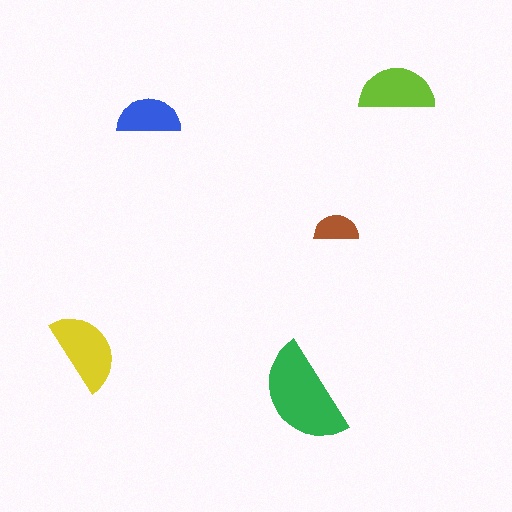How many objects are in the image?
There are 5 objects in the image.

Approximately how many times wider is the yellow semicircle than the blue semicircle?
About 1.5 times wider.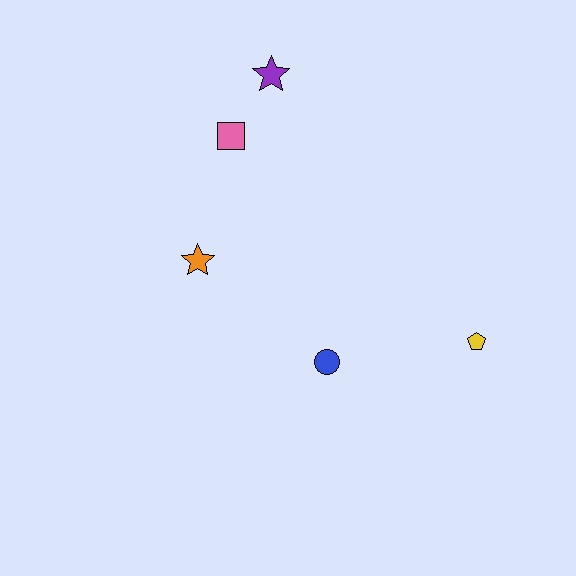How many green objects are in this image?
There are no green objects.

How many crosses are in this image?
There are no crosses.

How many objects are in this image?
There are 5 objects.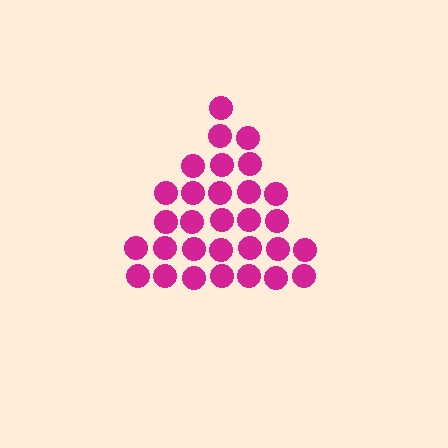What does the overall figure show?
The overall figure shows a triangle.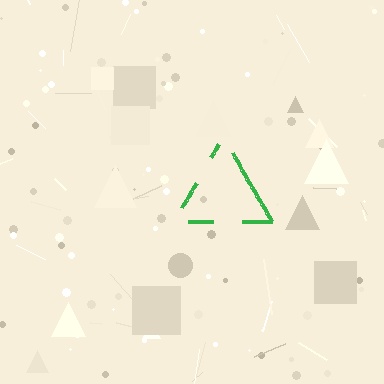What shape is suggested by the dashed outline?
The dashed outline suggests a triangle.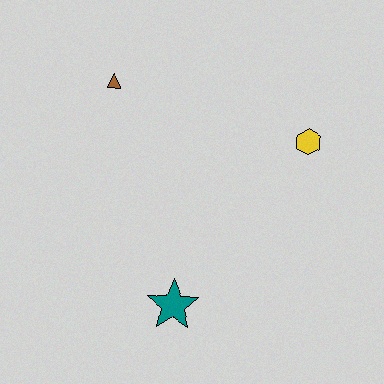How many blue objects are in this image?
There are no blue objects.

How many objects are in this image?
There are 3 objects.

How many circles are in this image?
There are no circles.